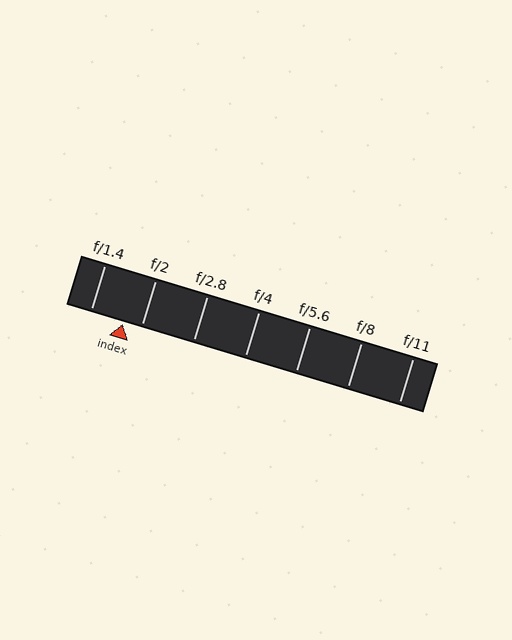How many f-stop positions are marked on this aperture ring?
There are 7 f-stop positions marked.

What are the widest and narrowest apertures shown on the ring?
The widest aperture shown is f/1.4 and the narrowest is f/11.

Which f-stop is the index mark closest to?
The index mark is closest to f/2.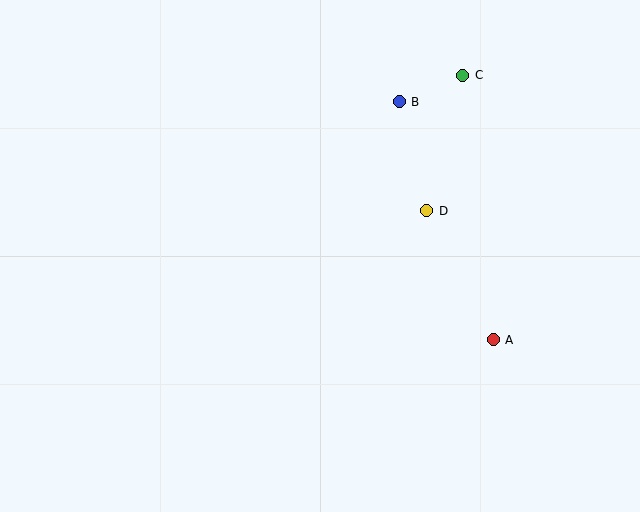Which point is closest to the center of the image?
Point D at (427, 211) is closest to the center.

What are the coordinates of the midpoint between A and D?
The midpoint between A and D is at (460, 275).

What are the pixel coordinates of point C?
Point C is at (463, 75).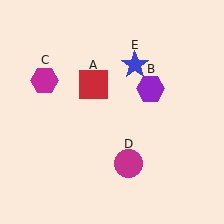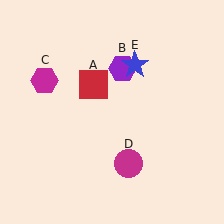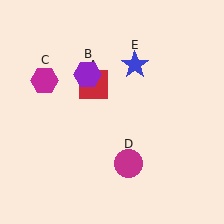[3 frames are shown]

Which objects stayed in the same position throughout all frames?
Red square (object A) and magenta hexagon (object C) and magenta circle (object D) and blue star (object E) remained stationary.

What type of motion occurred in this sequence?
The purple hexagon (object B) rotated counterclockwise around the center of the scene.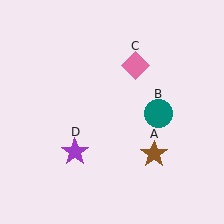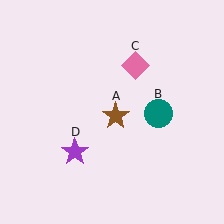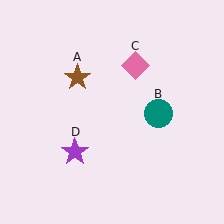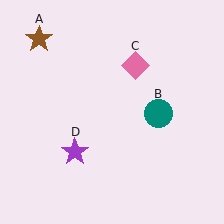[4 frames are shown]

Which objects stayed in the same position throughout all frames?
Teal circle (object B) and pink diamond (object C) and purple star (object D) remained stationary.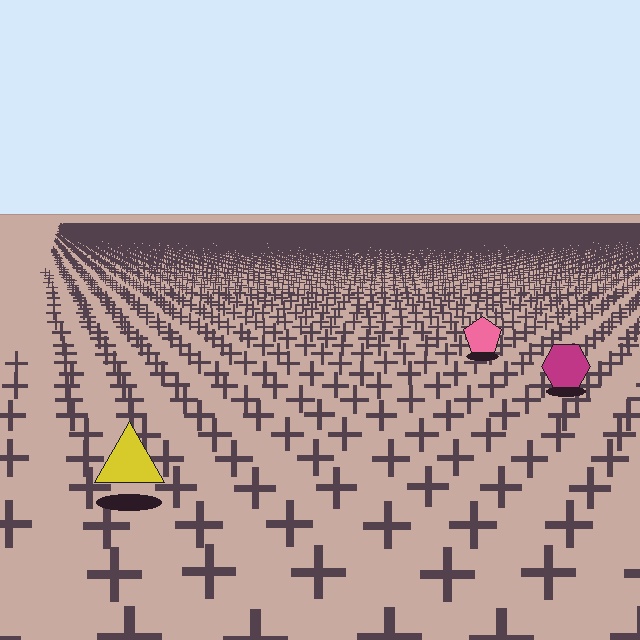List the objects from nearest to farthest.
From nearest to farthest: the yellow triangle, the magenta hexagon, the pink pentagon.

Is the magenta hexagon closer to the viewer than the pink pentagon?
Yes. The magenta hexagon is closer — you can tell from the texture gradient: the ground texture is coarser near it.